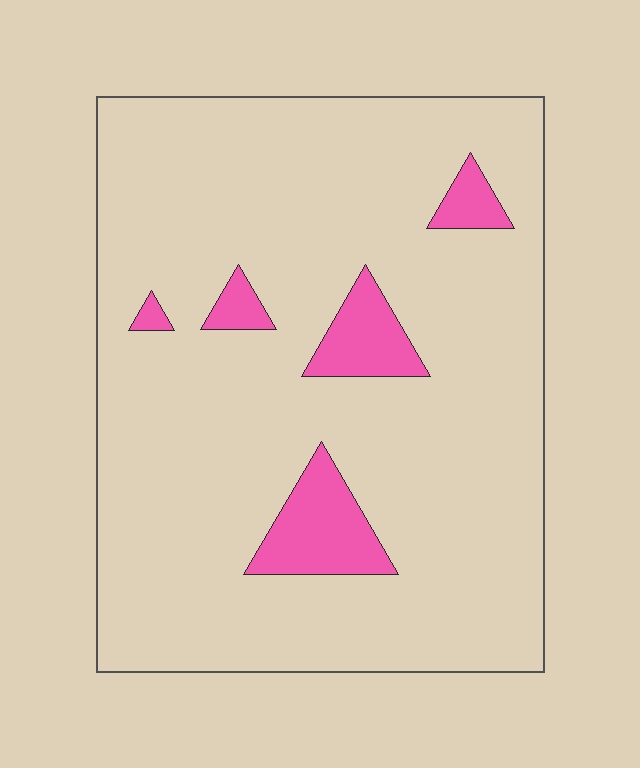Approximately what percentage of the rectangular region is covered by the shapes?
Approximately 10%.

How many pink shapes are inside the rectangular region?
5.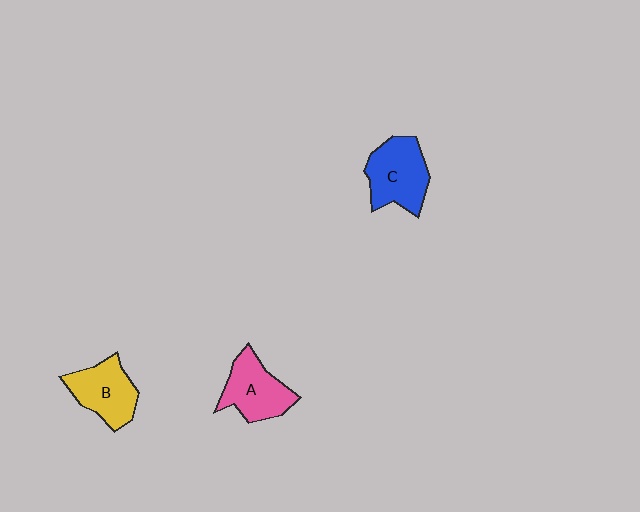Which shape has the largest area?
Shape C (blue).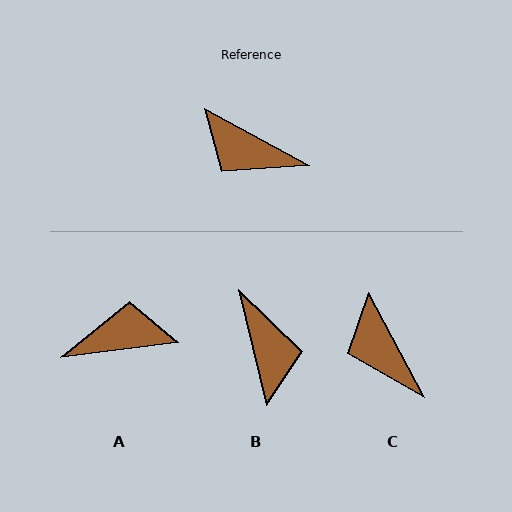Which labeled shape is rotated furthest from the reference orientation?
A, about 145 degrees away.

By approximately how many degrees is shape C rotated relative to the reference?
Approximately 33 degrees clockwise.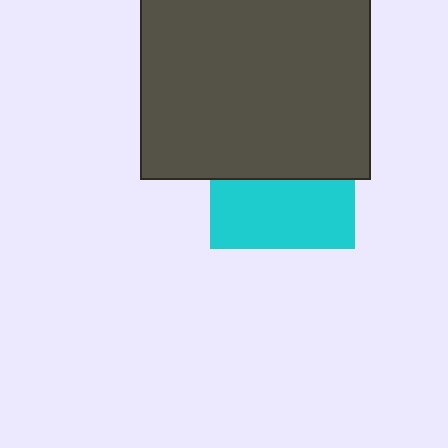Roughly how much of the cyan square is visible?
About half of it is visible (roughly 48%).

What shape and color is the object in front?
The object in front is a dark gray rectangle.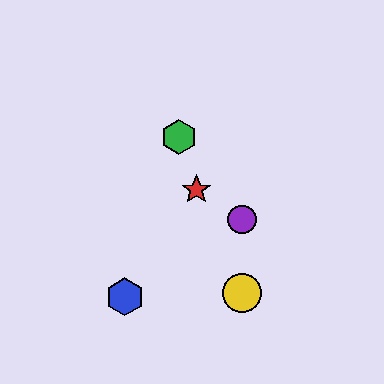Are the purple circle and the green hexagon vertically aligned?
No, the purple circle is at x≈242 and the green hexagon is at x≈179.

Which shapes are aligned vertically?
The yellow circle, the purple circle are aligned vertically.